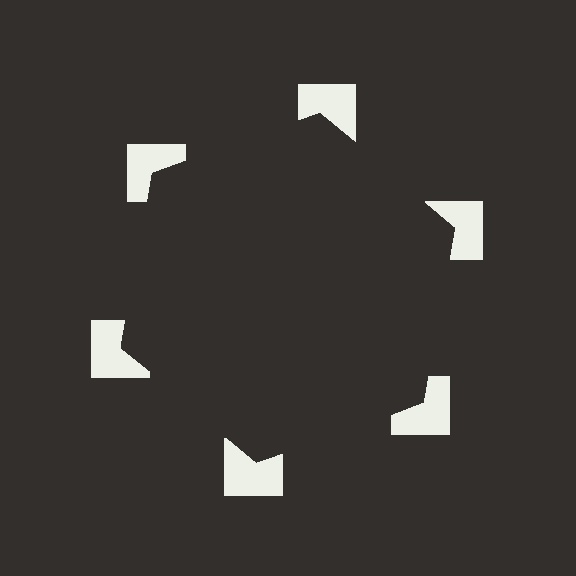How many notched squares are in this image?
There are 6 — one at each vertex of the illusory hexagon.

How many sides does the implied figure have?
6 sides.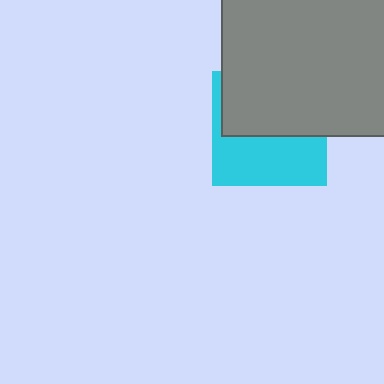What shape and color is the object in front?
The object in front is a gray square.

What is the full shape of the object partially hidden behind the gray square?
The partially hidden object is a cyan square.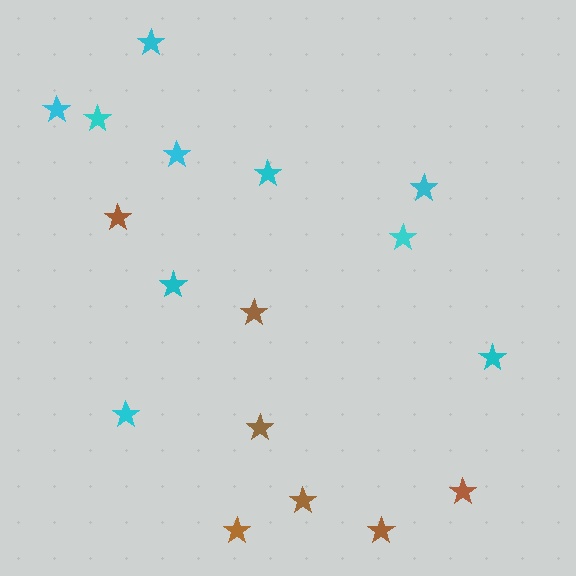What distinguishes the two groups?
There are 2 groups: one group of cyan stars (10) and one group of brown stars (7).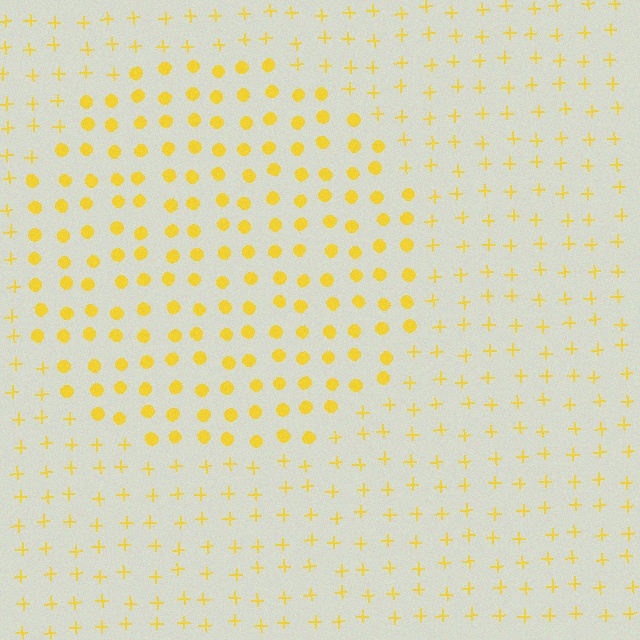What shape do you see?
I see a circle.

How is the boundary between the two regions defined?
The boundary is defined by a change in element shape: circles inside vs. plus signs outside. All elements share the same color and spacing.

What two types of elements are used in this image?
The image uses circles inside the circle region and plus signs outside it.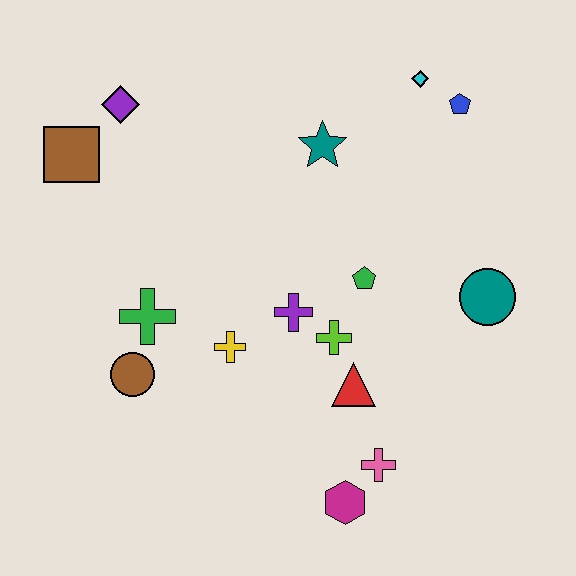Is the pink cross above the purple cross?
No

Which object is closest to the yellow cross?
The purple cross is closest to the yellow cross.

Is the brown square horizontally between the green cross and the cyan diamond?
No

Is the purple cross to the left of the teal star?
Yes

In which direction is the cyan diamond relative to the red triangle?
The cyan diamond is above the red triangle.